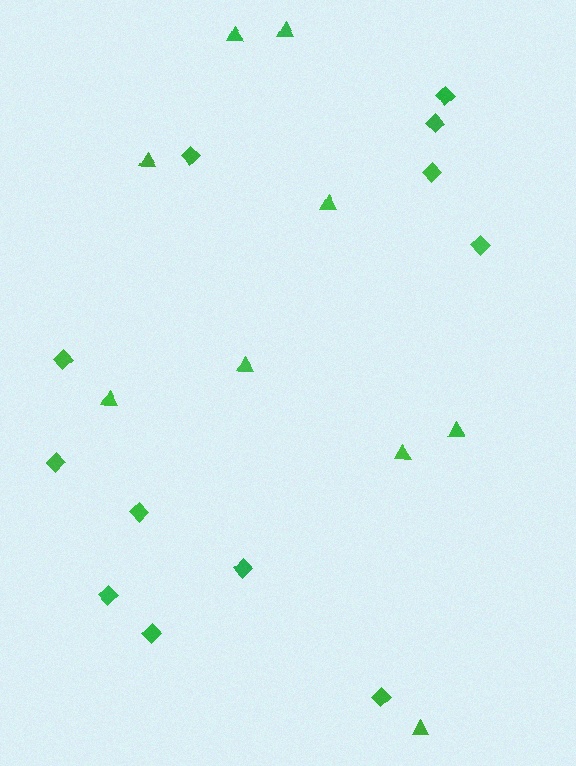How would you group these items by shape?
There are 2 groups: one group of diamonds (12) and one group of triangles (9).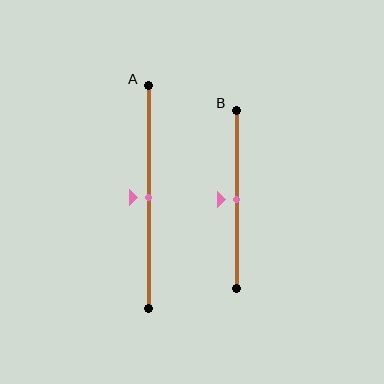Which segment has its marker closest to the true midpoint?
Segment A has its marker closest to the true midpoint.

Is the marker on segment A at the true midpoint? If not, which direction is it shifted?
Yes, the marker on segment A is at the true midpoint.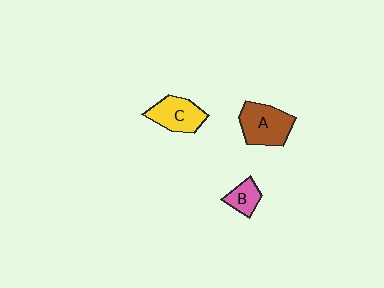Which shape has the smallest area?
Shape B (pink).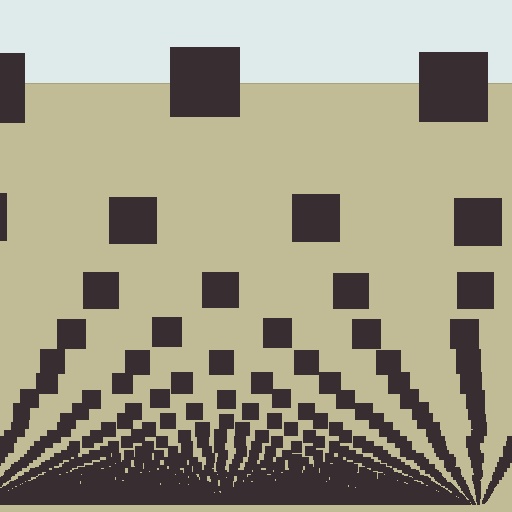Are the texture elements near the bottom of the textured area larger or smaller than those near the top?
Smaller. The gradient is inverted — elements near the bottom are smaller and denser.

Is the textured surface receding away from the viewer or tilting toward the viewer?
The surface appears to tilt toward the viewer. Texture elements get larger and sparser toward the top.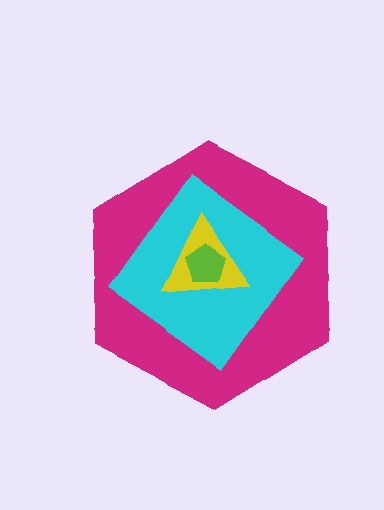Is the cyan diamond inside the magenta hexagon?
Yes.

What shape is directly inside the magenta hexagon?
The cyan diamond.